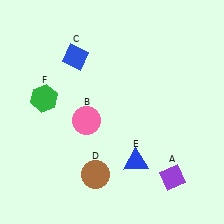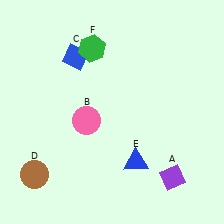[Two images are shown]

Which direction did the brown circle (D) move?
The brown circle (D) moved left.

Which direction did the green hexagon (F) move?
The green hexagon (F) moved up.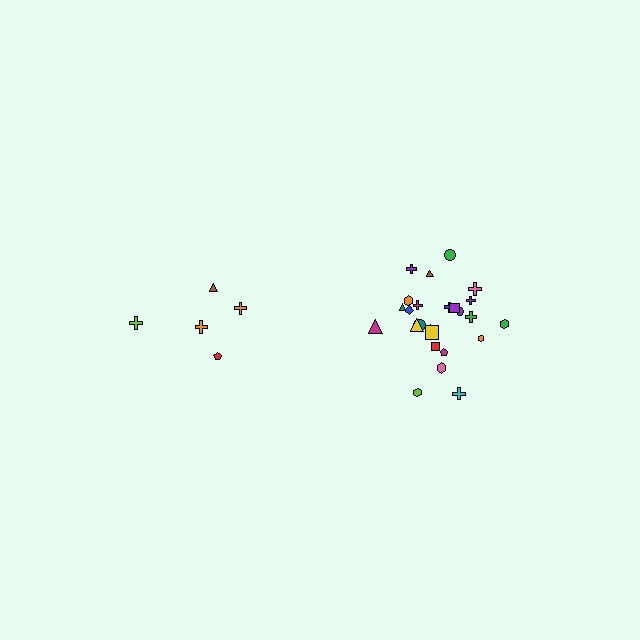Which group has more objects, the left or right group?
The right group.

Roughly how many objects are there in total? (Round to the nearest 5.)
Roughly 30 objects in total.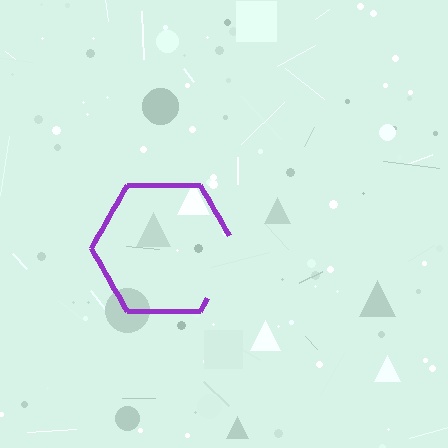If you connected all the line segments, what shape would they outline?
They would outline a hexagon.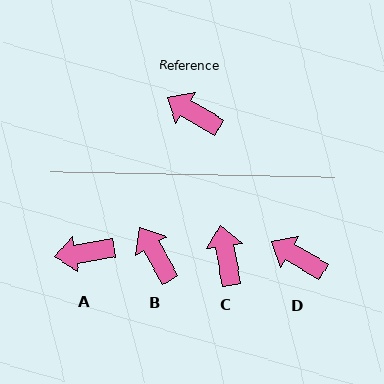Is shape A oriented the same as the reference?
No, it is off by about 40 degrees.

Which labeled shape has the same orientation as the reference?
D.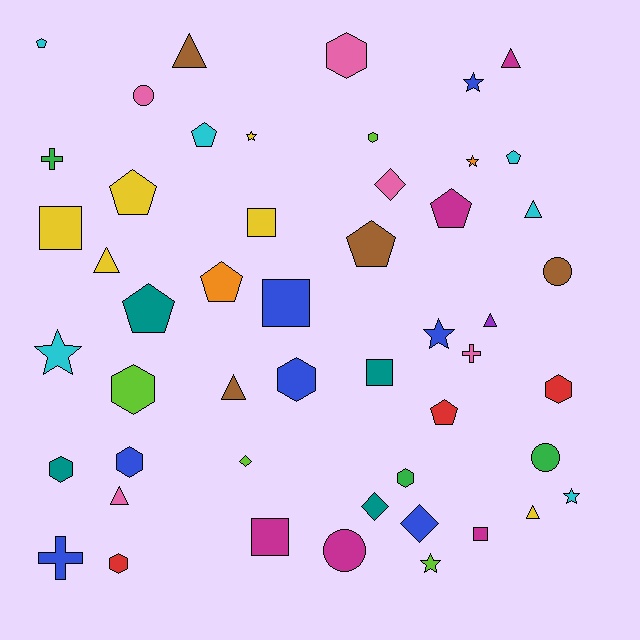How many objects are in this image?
There are 50 objects.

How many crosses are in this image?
There are 3 crosses.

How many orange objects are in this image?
There are 2 orange objects.